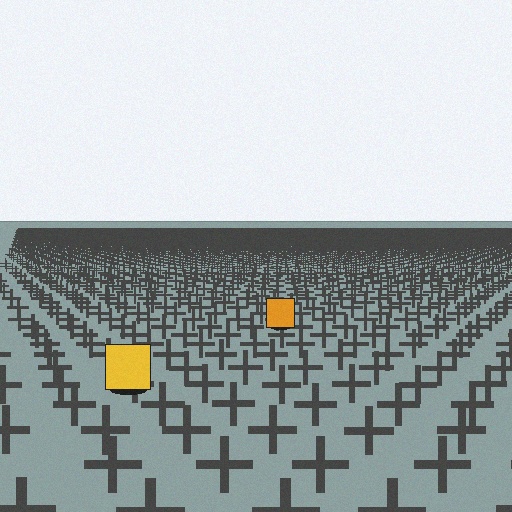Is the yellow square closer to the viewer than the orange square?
Yes. The yellow square is closer — you can tell from the texture gradient: the ground texture is coarser near it.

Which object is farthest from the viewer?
The orange square is farthest from the viewer. It appears smaller and the ground texture around it is denser.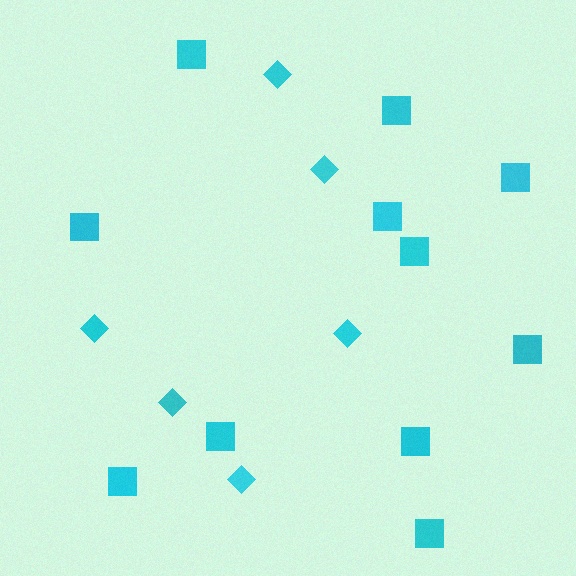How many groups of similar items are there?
There are 2 groups: one group of diamonds (6) and one group of squares (11).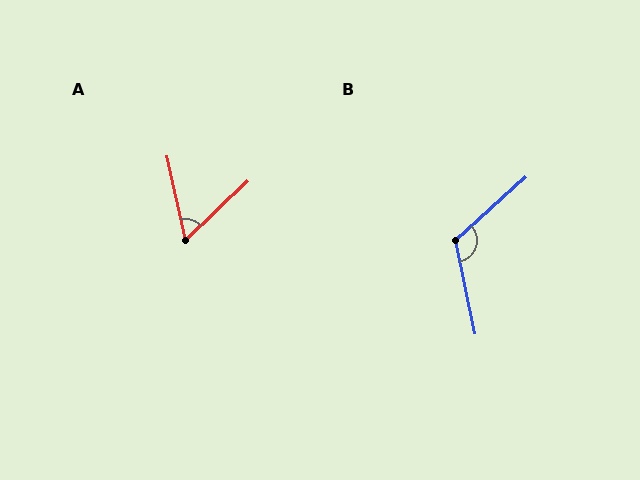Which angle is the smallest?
A, at approximately 58 degrees.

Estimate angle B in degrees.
Approximately 120 degrees.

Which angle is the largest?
B, at approximately 120 degrees.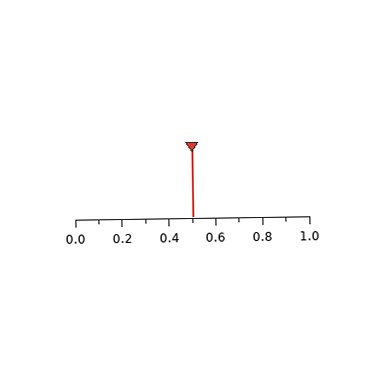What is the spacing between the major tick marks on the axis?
The major ticks are spaced 0.2 apart.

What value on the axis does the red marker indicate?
The marker indicates approximately 0.5.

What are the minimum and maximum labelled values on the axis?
The axis runs from 0.0 to 1.0.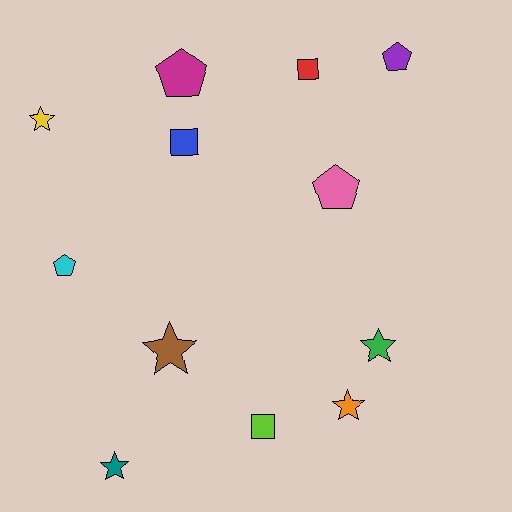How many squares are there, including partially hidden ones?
There are 3 squares.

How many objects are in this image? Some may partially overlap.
There are 12 objects.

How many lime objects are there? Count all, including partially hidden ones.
There is 1 lime object.